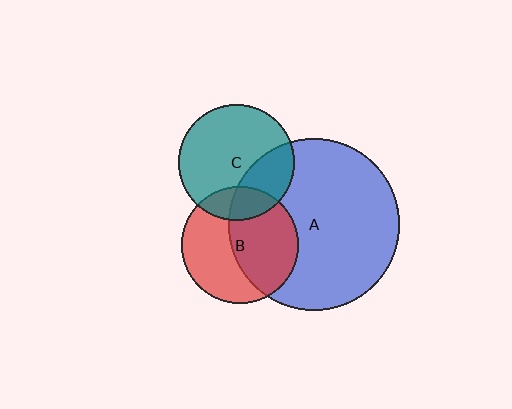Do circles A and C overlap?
Yes.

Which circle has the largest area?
Circle A (blue).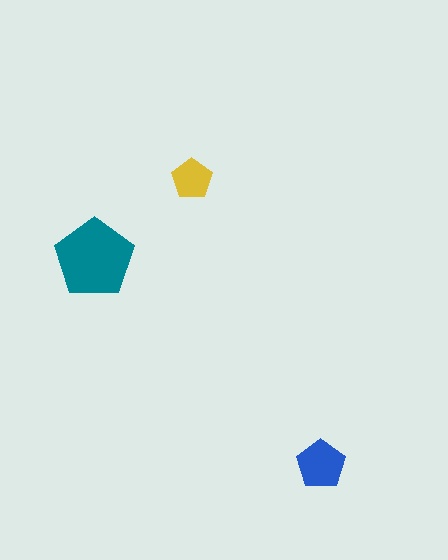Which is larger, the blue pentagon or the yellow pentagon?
The blue one.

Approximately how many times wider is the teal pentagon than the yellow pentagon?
About 2 times wider.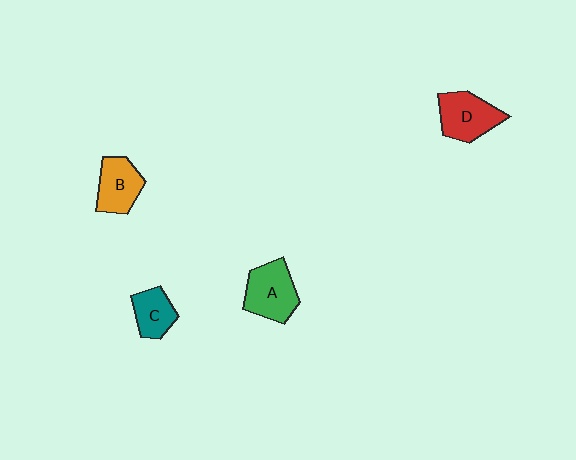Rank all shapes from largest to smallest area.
From largest to smallest: A (green), D (red), B (orange), C (teal).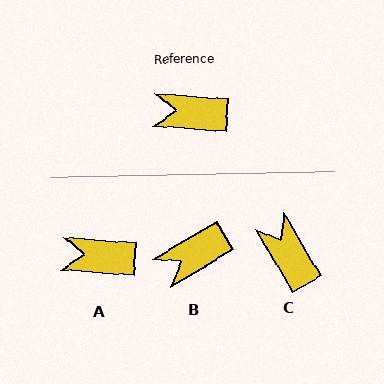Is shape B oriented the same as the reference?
No, it is off by about 36 degrees.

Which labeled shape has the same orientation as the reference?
A.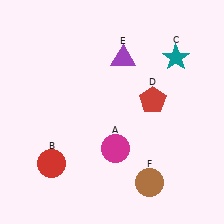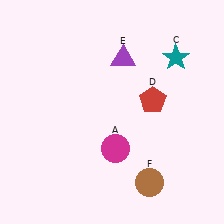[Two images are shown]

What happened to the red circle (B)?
The red circle (B) was removed in Image 2. It was in the bottom-left area of Image 1.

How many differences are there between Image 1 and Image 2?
There is 1 difference between the two images.